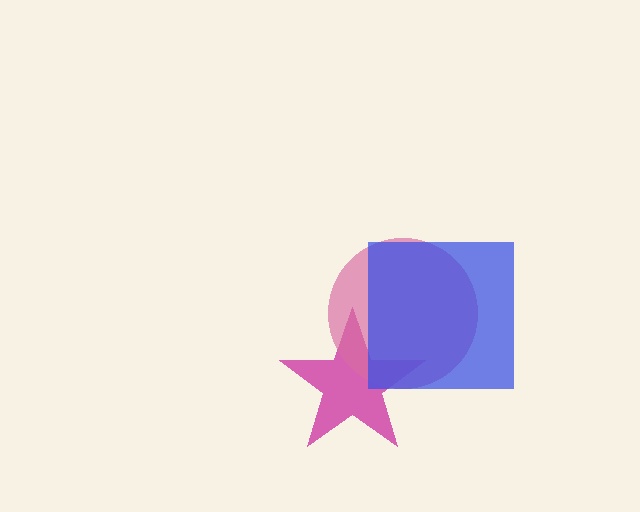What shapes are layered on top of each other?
The layered shapes are: a magenta star, a pink circle, a blue square.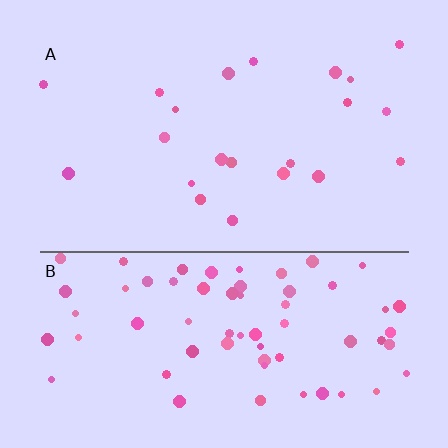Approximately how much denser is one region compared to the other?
Approximately 3.2× — region B over region A.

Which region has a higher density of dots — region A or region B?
B (the bottom).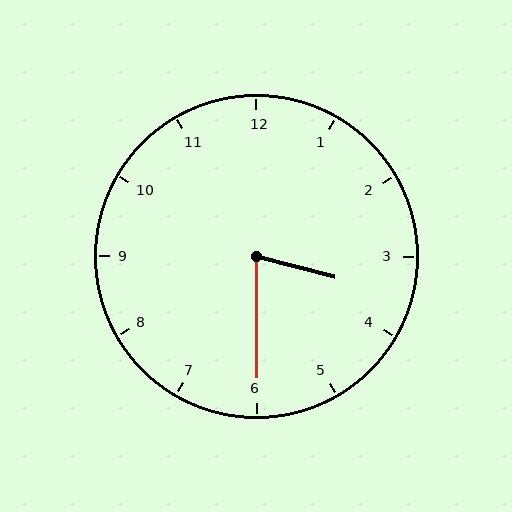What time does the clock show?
3:30.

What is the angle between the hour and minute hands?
Approximately 75 degrees.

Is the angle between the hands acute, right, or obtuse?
It is acute.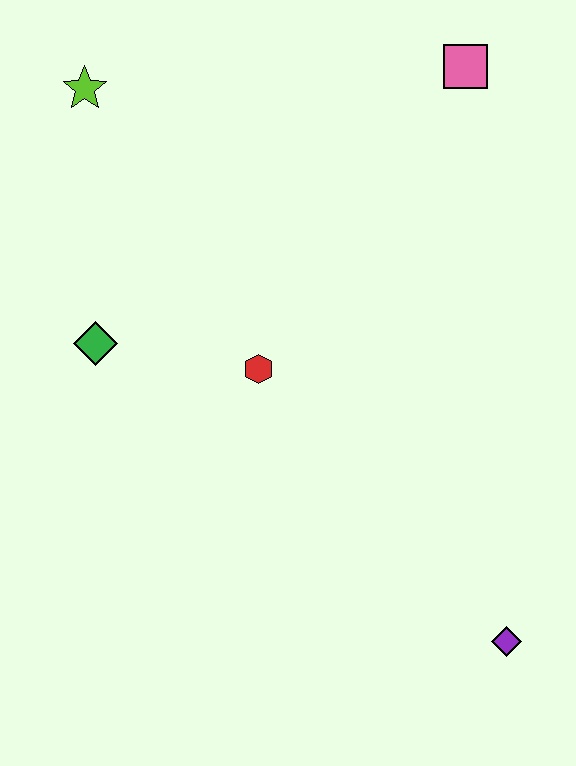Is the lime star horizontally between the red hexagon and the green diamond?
No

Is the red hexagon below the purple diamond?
No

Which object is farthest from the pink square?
The purple diamond is farthest from the pink square.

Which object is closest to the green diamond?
The red hexagon is closest to the green diamond.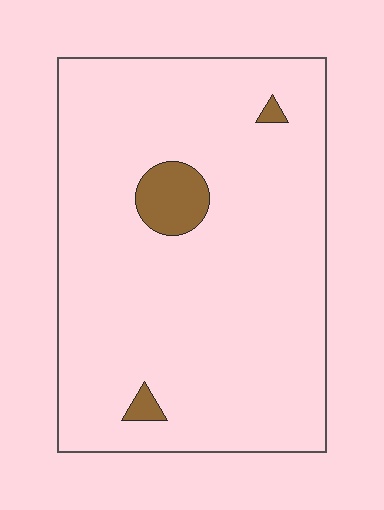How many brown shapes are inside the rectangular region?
3.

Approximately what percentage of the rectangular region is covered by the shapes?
Approximately 5%.